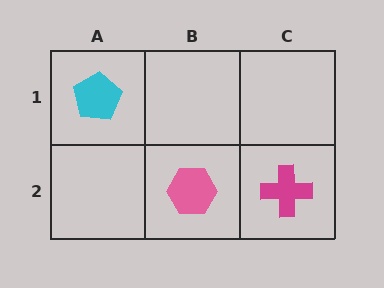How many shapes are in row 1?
1 shape.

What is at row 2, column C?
A magenta cross.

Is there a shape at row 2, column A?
No, that cell is empty.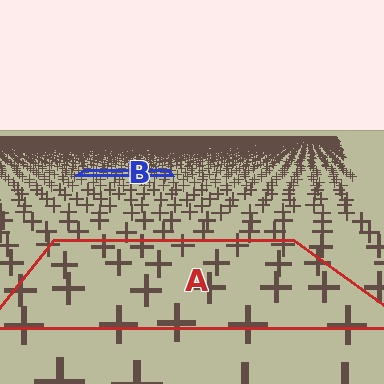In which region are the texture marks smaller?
The texture marks are smaller in region B, because it is farther away.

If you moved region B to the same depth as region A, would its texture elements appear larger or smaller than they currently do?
They would appear larger. At a closer depth, the same texture elements are projected at a bigger on-screen size.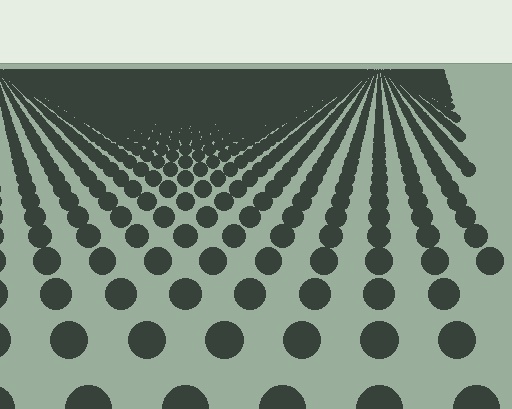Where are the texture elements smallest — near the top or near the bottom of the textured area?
Near the top.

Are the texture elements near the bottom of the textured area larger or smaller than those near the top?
Larger. Near the bottom, elements are closer to the viewer and appear at a bigger on-screen size.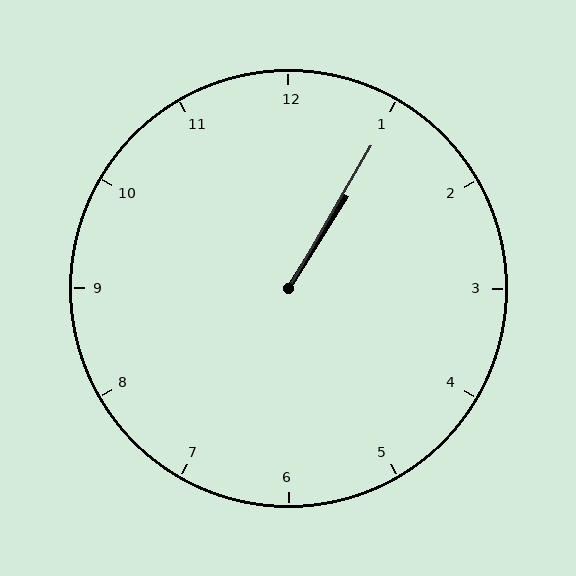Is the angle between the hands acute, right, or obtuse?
It is acute.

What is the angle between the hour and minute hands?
Approximately 2 degrees.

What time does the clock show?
1:05.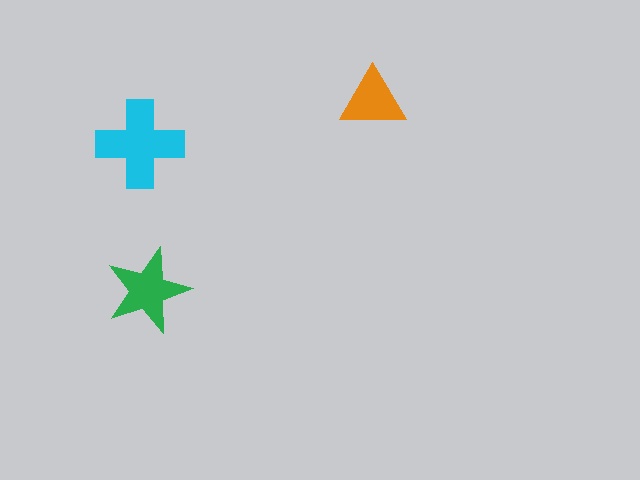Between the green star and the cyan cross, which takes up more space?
The cyan cross.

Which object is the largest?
The cyan cross.